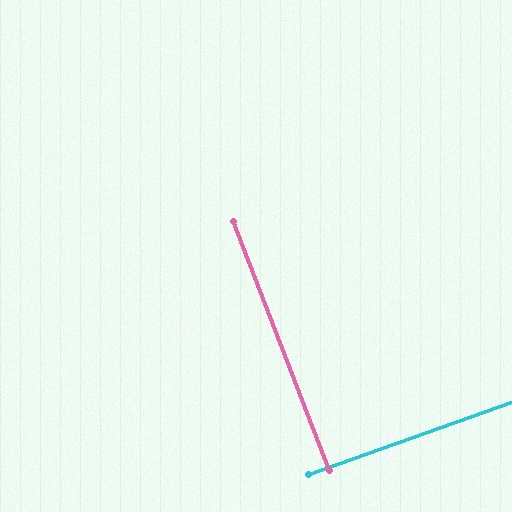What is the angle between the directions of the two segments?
Approximately 89 degrees.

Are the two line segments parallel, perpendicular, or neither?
Perpendicular — they meet at approximately 89°.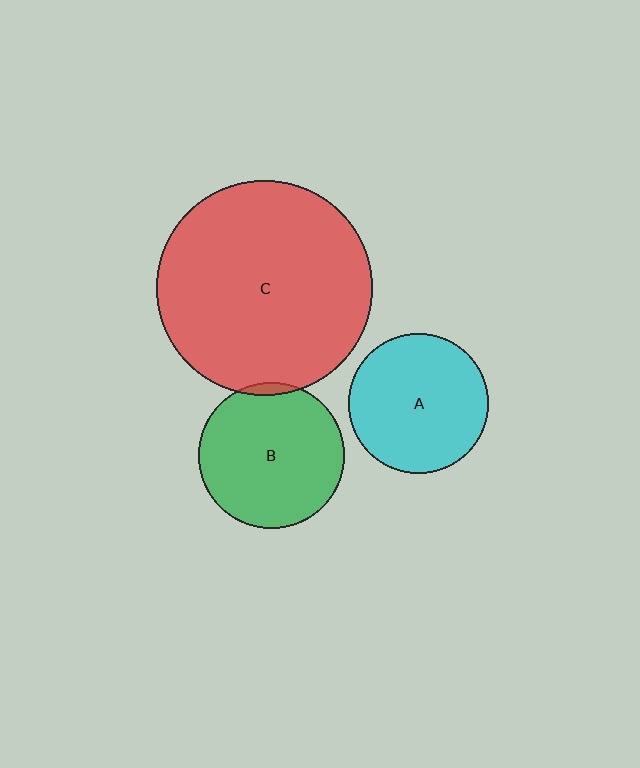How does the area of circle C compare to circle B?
Approximately 2.2 times.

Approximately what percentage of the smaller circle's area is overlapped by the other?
Approximately 5%.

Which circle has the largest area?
Circle C (red).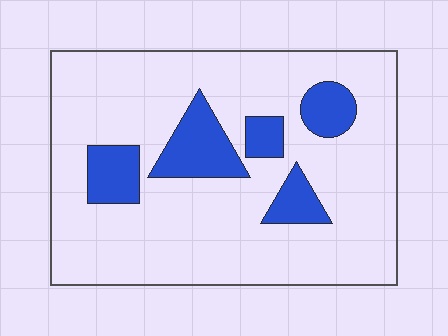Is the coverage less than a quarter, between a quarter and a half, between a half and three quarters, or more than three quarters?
Less than a quarter.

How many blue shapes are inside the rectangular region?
5.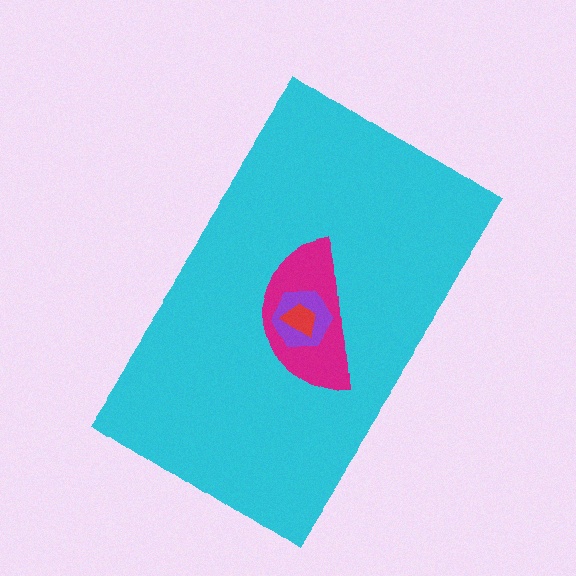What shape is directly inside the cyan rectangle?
The magenta semicircle.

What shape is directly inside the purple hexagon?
The red trapezoid.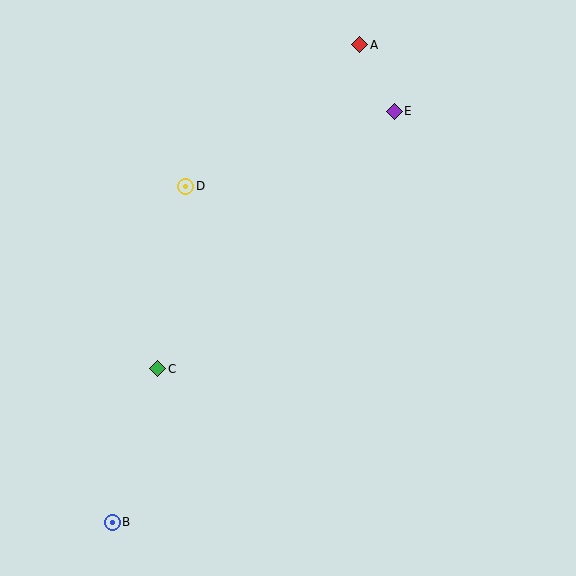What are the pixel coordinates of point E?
Point E is at (394, 111).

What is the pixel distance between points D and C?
The distance between D and C is 185 pixels.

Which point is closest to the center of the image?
Point D at (186, 186) is closest to the center.